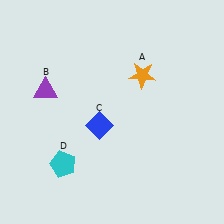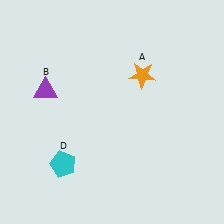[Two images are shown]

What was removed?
The blue diamond (C) was removed in Image 2.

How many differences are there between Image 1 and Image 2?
There is 1 difference between the two images.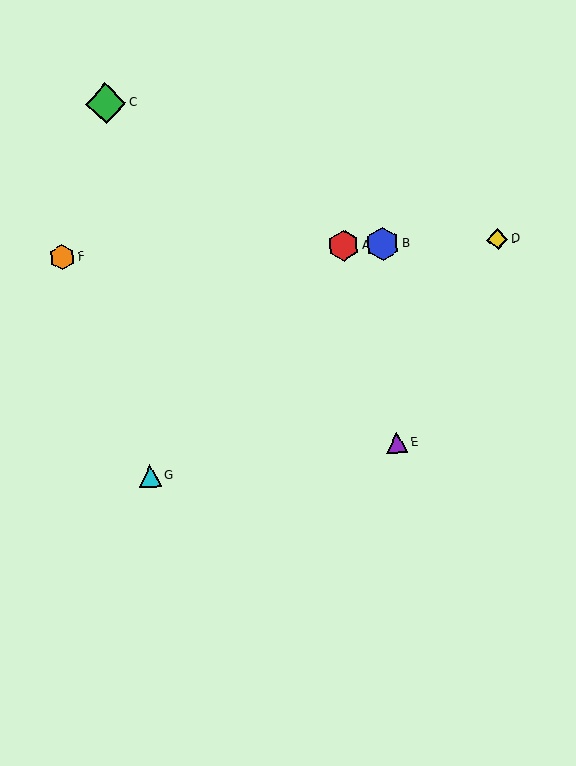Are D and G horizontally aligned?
No, D is at y≈239 and G is at y≈476.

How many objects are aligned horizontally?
4 objects (A, B, D, F) are aligned horizontally.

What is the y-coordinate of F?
Object F is at y≈257.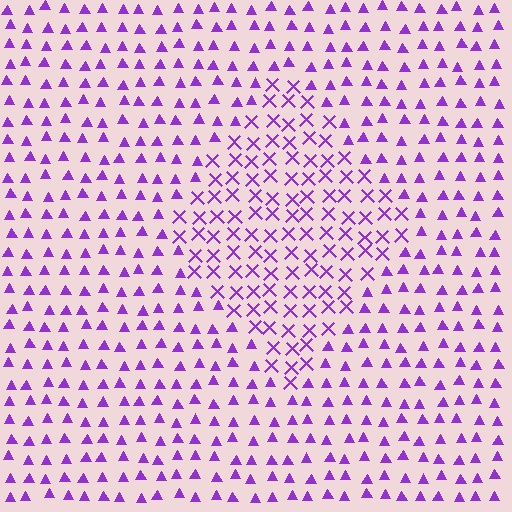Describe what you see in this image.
The image is filled with small purple elements arranged in a uniform grid. A diamond-shaped region contains X marks, while the surrounding area contains triangles. The boundary is defined purely by the change in element shape.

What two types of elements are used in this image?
The image uses X marks inside the diamond region and triangles outside it.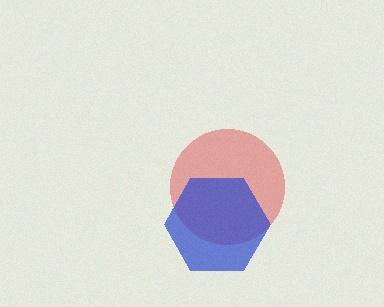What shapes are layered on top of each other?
The layered shapes are: a red circle, a blue hexagon.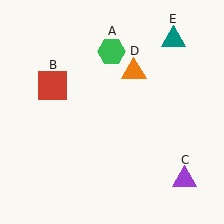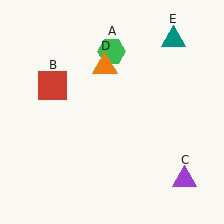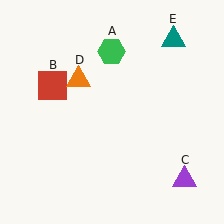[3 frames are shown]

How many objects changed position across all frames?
1 object changed position: orange triangle (object D).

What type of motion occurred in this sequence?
The orange triangle (object D) rotated counterclockwise around the center of the scene.